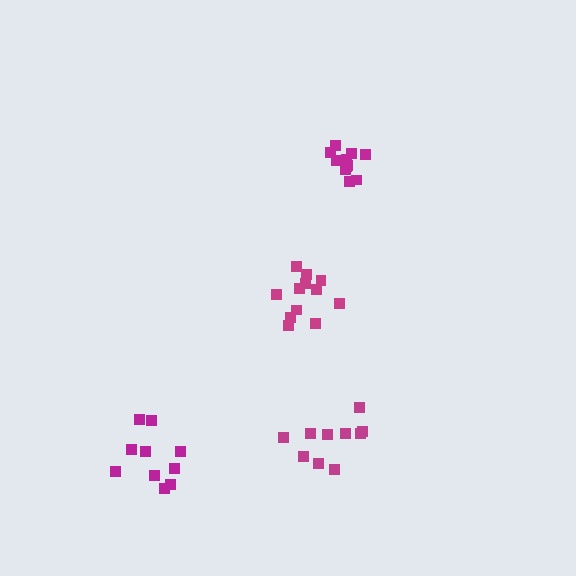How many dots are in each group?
Group 1: 12 dots, Group 2: 10 dots, Group 3: 10 dots, Group 4: 11 dots (43 total).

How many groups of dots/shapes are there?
There are 4 groups.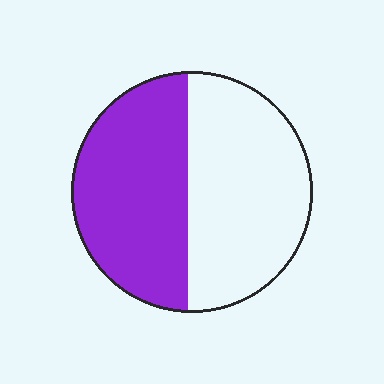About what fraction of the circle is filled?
About one half (1/2).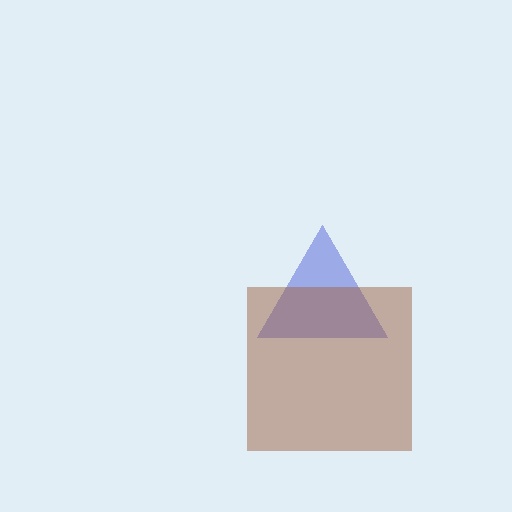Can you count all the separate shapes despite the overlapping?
Yes, there are 2 separate shapes.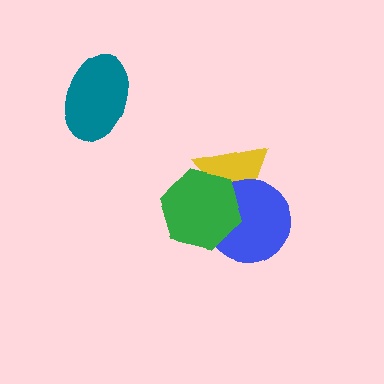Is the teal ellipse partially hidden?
No, no other shape covers it.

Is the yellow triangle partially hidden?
Yes, it is partially covered by another shape.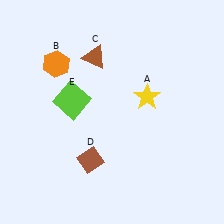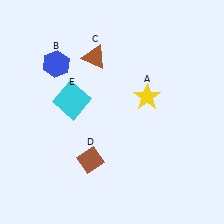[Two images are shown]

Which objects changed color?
B changed from orange to blue. E changed from lime to cyan.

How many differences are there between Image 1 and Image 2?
There are 2 differences between the two images.